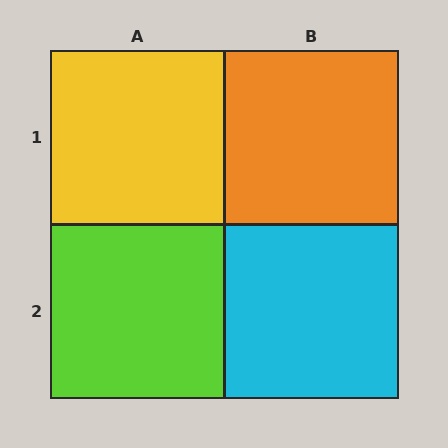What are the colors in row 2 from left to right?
Lime, cyan.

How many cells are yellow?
1 cell is yellow.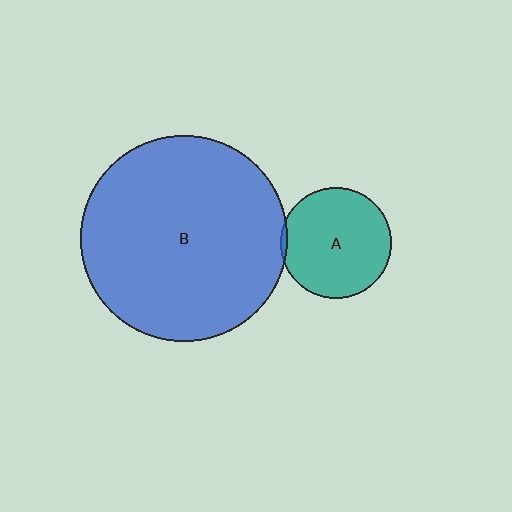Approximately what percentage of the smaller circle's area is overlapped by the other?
Approximately 5%.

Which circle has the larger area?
Circle B (blue).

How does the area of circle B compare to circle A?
Approximately 3.5 times.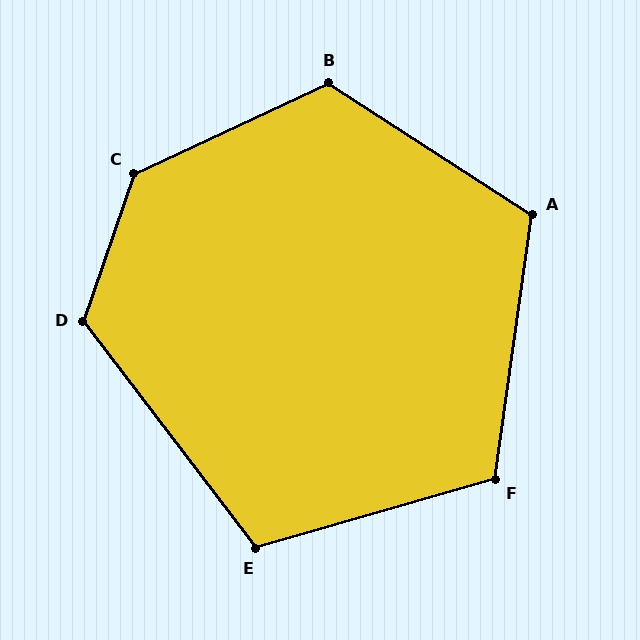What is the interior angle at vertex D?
Approximately 124 degrees (obtuse).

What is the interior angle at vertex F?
Approximately 114 degrees (obtuse).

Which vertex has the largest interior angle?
C, at approximately 134 degrees.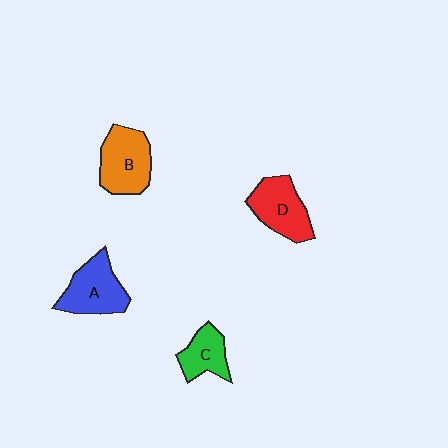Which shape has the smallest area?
Shape C (green).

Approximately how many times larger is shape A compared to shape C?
Approximately 1.5 times.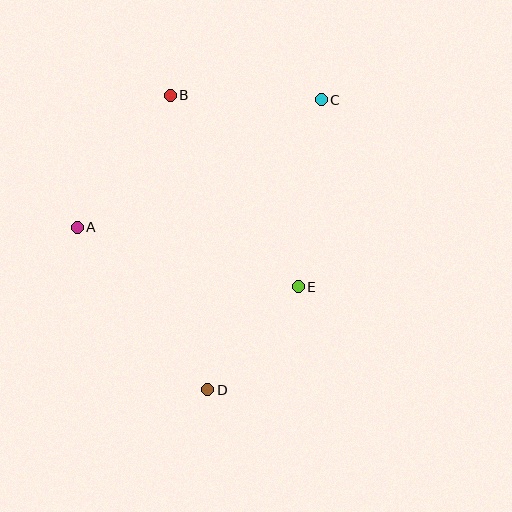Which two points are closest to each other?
Points D and E are closest to each other.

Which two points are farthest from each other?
Points C and D are farthest from each other.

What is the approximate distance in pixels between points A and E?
The distance between A and E is approximately 229 pixels.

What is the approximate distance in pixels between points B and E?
The distance between B and E is approximately 230 pixels.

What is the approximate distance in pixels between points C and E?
The distance between C and E is approximately 188 pixels.